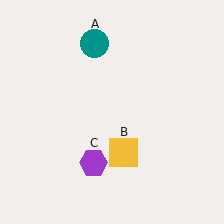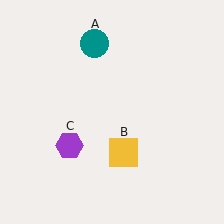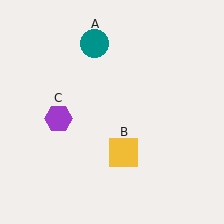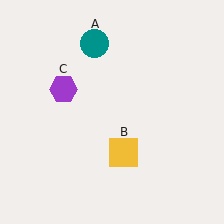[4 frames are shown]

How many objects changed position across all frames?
1 object changed position: purple hexagon (object C).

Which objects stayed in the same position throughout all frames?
Teal circle (object A) and yellow square (object B) remained stationary.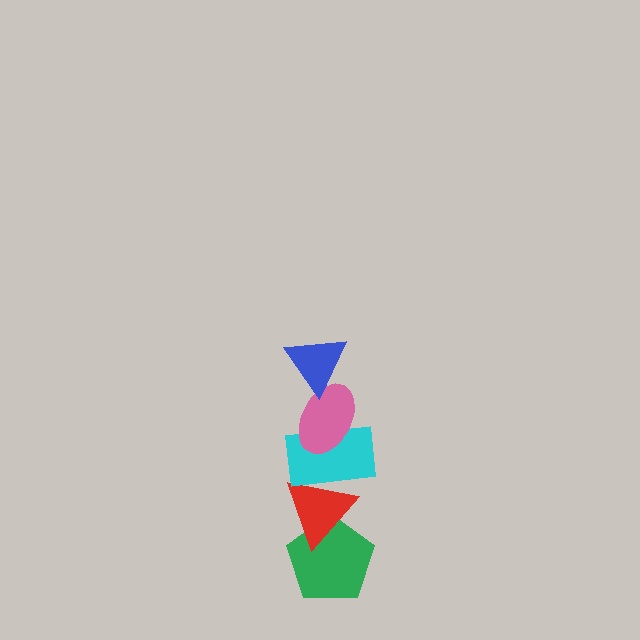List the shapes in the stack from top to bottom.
From top to bottom: the blue triangle, the pink ellipse, the cyan rectangle, the red triangle, the green pentagon.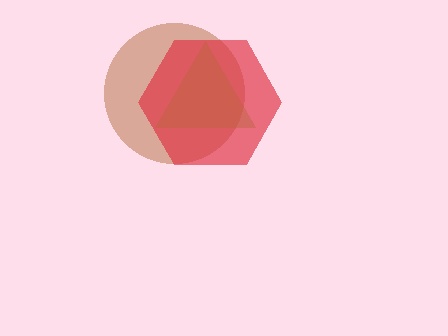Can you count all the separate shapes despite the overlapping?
Yes, there are 3 separate shapes.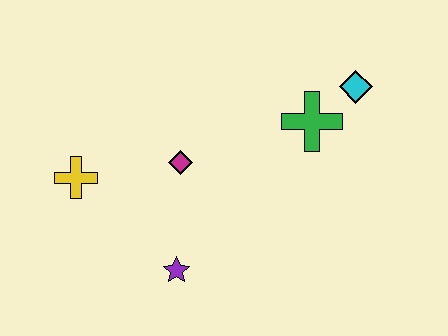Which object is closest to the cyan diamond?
The green cross is closest to the cyan diamond.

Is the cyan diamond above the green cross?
Yes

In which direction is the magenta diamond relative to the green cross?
The magenta diamond is to the left of the green cross.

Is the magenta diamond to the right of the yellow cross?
Yes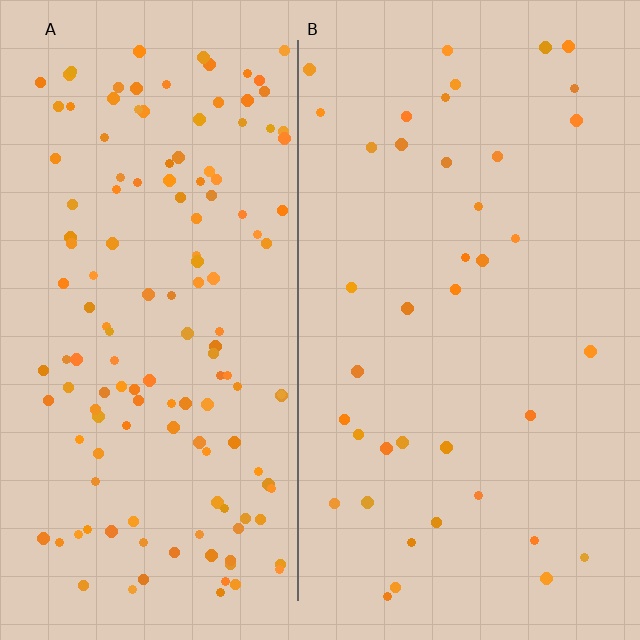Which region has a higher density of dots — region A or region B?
A (the left).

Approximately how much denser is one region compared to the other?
Approximately 3.6× — region A over region B.